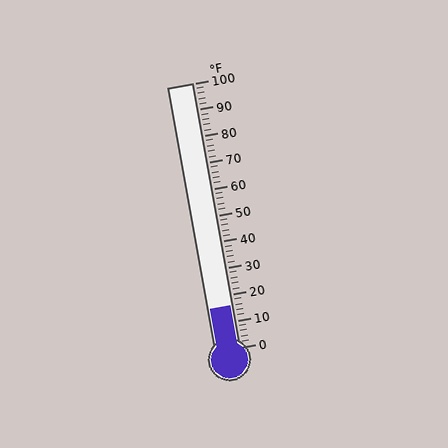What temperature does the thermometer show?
The thermometer shows approximately 16°F.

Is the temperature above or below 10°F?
The temperature is above 10°F.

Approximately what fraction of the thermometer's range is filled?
The thermometer is filled to approximately 15% of its range.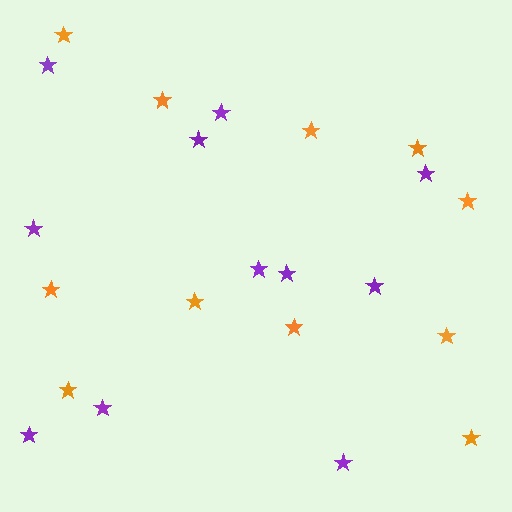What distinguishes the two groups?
There are 2 groups: one group of purple stars (11) and one group of orange stars (11).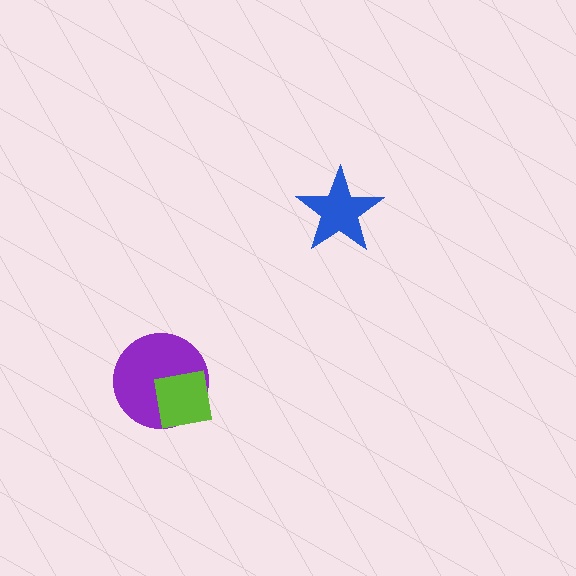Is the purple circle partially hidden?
Yes, it is partially covered by another shape.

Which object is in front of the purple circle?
The lime square is in front of the purple circle.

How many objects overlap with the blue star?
0 objects overlap with the blue star.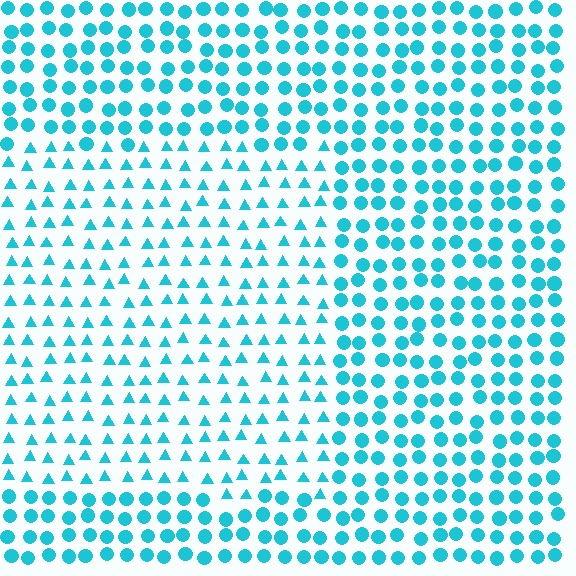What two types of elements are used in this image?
The image uses triangles inside the rectangle region and circles outside it.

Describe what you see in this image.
The image is filled with small cyan elements arranged in a uniform grid. A rectangle-shaped region contains triangles, while the surrounding area contains circles. The boundary is defined purely by the change in element shape.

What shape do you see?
I see a rectangle.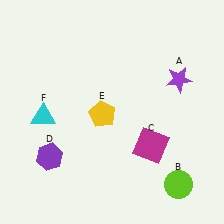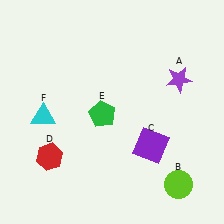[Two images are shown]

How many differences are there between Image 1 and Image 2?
There are 3 differences between the two images.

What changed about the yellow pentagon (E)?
In Image 1, E is yellow. In Image 2, it changed to green.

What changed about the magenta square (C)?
In Image 1, C is magenta. In Image 2, it changed to purple.